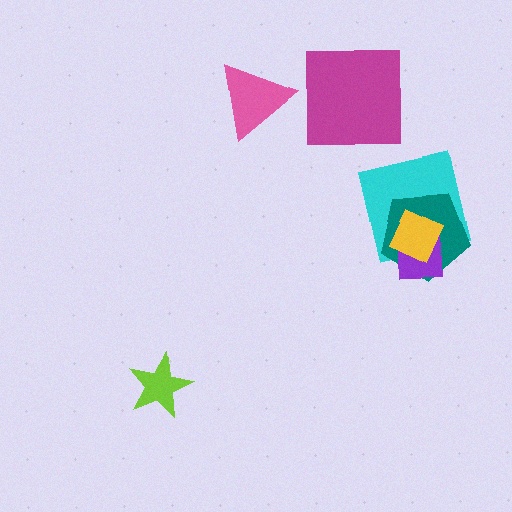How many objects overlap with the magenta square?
0 objects overlap with the magenta square.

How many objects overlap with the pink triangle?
0 objects overlap with the pink triangle.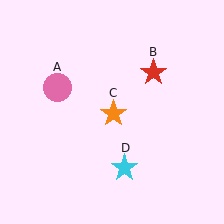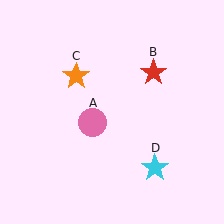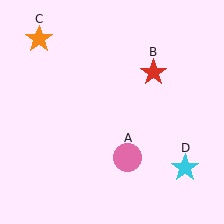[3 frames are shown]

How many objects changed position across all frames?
3 objects changed position: pink circle (object A), orange star (object C), cyan star (object D).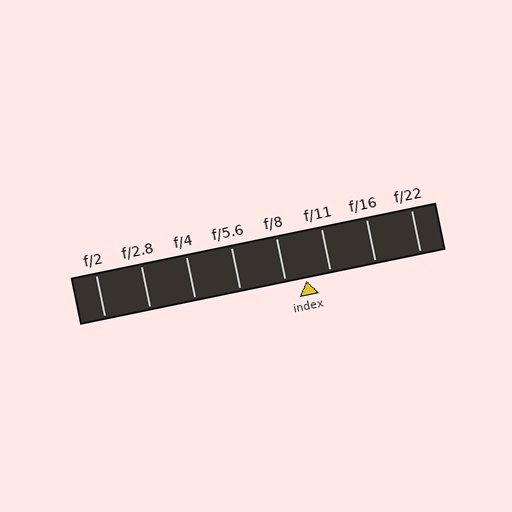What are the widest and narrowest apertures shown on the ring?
The widest aperture shown is f/2 and the narrowest is f/22.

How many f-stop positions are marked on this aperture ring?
There are 8 f-stop positions marked.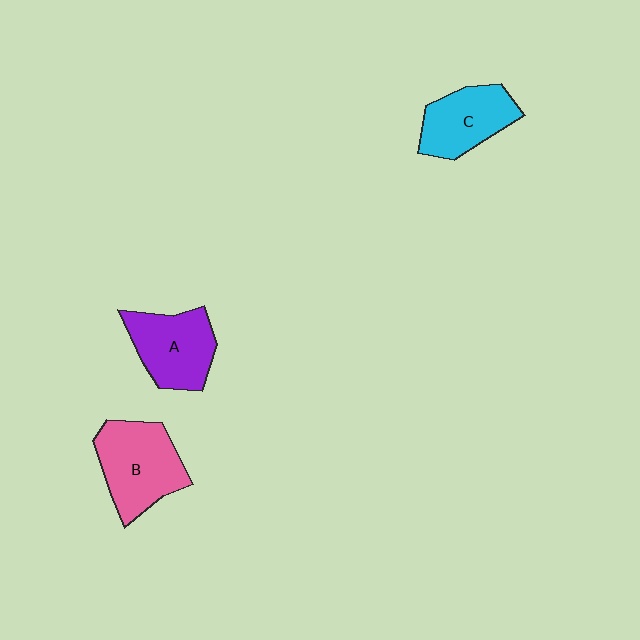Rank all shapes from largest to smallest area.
From largest to smallest: B (pink), A (purple), C (cyan).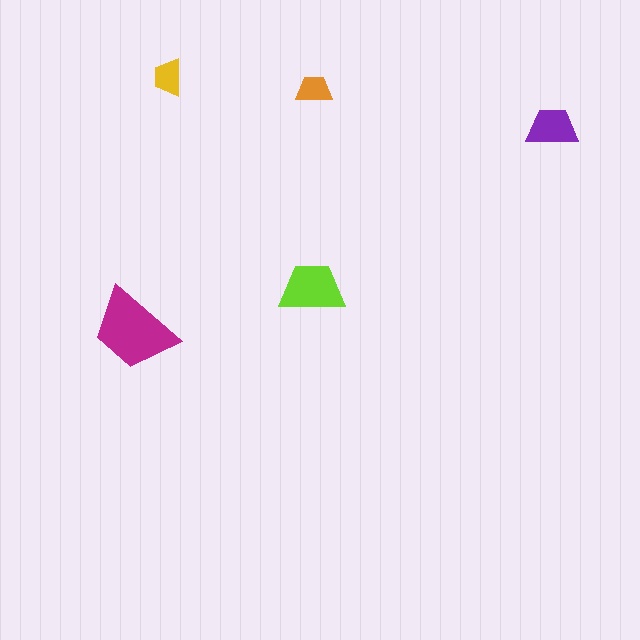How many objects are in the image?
There are 5 objects in the image.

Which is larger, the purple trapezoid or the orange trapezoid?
The purple one.